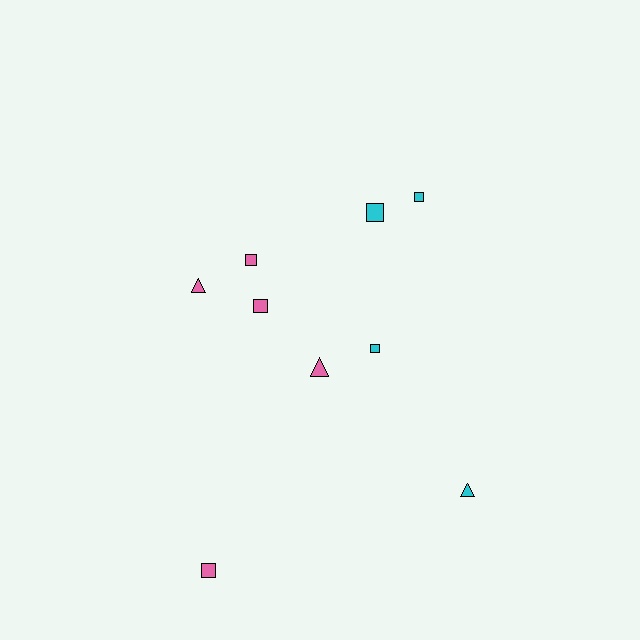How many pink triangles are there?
There are 2 pink triangles.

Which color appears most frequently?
Pink, with 5 objects.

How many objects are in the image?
There are 9 objects.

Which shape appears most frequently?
Square, with 6 objects.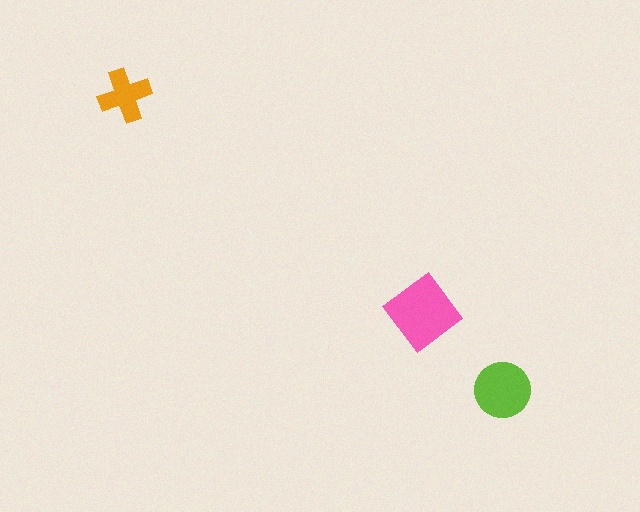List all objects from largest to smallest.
The pink diamond, the lime circle, the orange cross.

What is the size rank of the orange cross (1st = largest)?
3rd.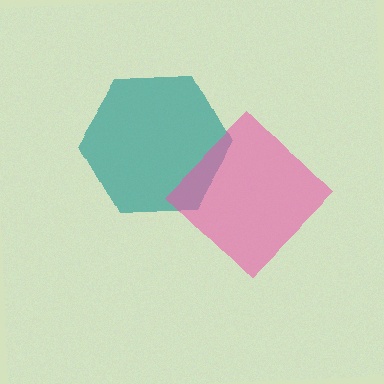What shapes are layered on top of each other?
The layered shapes are: a teal hexagon, a pink diamond.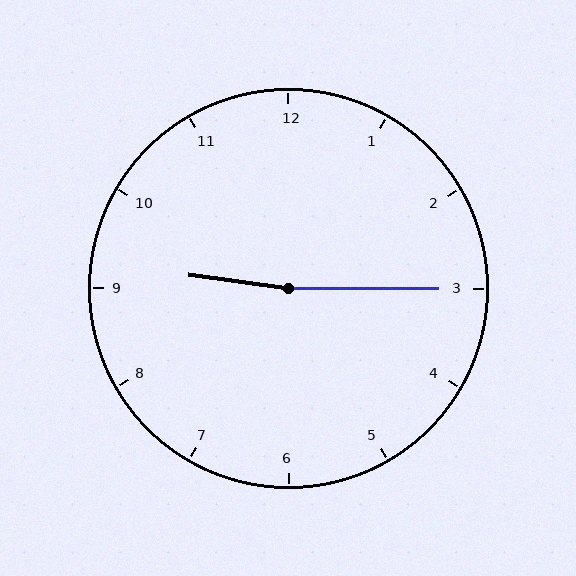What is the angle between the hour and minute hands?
Approximately 172 degrees.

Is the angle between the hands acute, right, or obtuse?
It is obtuse.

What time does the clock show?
9:15.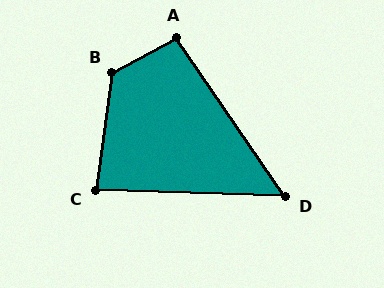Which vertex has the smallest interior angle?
D, at approximately 54 degrees.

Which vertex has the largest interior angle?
B, at approximately 126 degrees.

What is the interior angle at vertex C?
Approximately 84 degrees (acute).